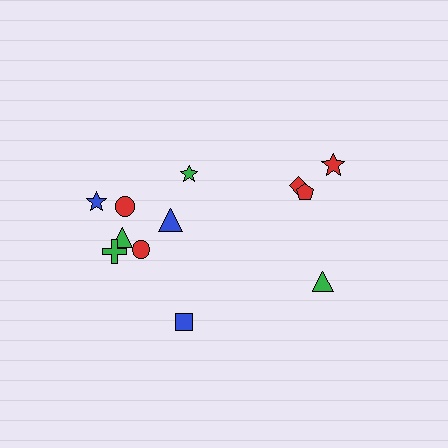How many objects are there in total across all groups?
There are 12 objects.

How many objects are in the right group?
There are 4 objects.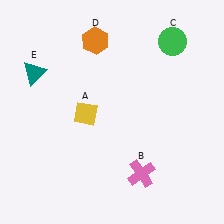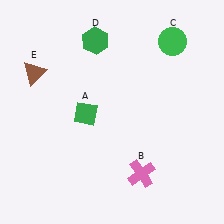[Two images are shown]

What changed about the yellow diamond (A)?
In Image 1, A is yellow. In Image 2, it changed to green.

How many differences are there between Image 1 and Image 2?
There are 3 differences between the two images.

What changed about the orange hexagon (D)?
In Image 1, D is orange. In Image 2, it changed to green.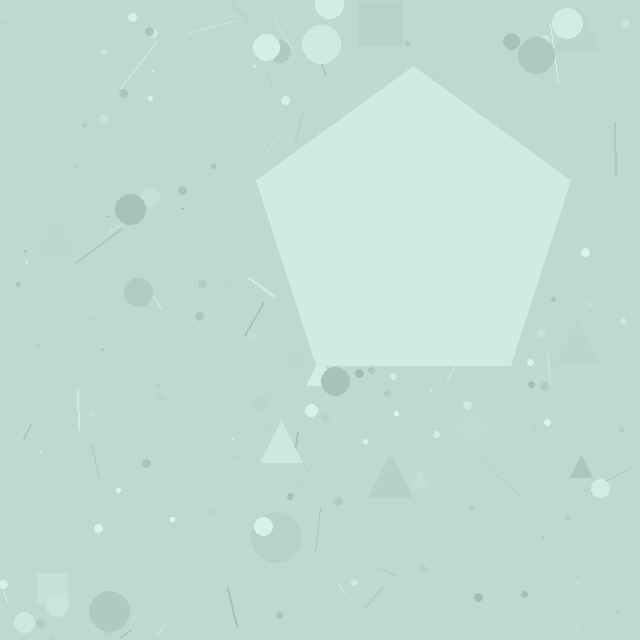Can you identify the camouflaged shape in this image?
The camouflaged shape is a pentagon.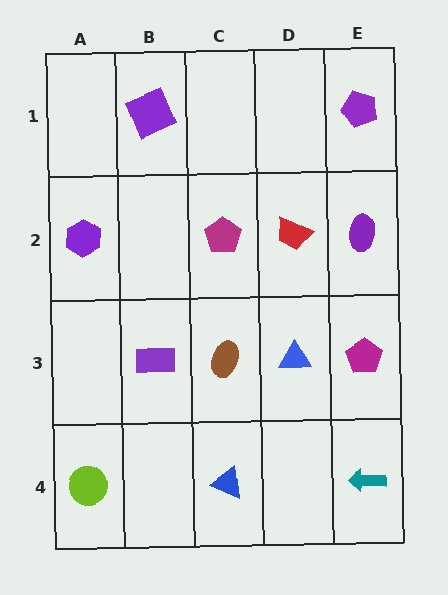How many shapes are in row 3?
4 shapes.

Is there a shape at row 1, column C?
No, that cell is empty.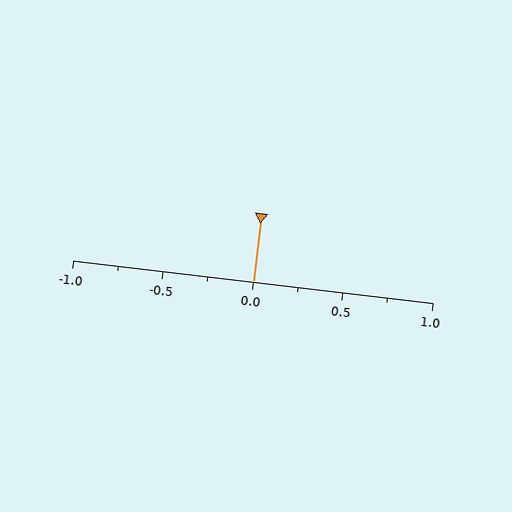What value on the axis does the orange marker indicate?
The marker indicates approximately 0.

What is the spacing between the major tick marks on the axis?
The major ticks are spaced 0.5 apart.